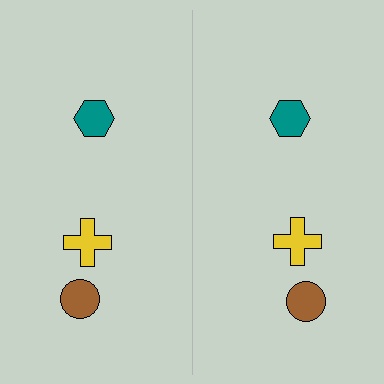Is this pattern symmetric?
Yes, this pattern has bilateral (reflection) symmetry.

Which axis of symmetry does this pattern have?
The pattern has a vertical axis of symmetry running through the center of the image.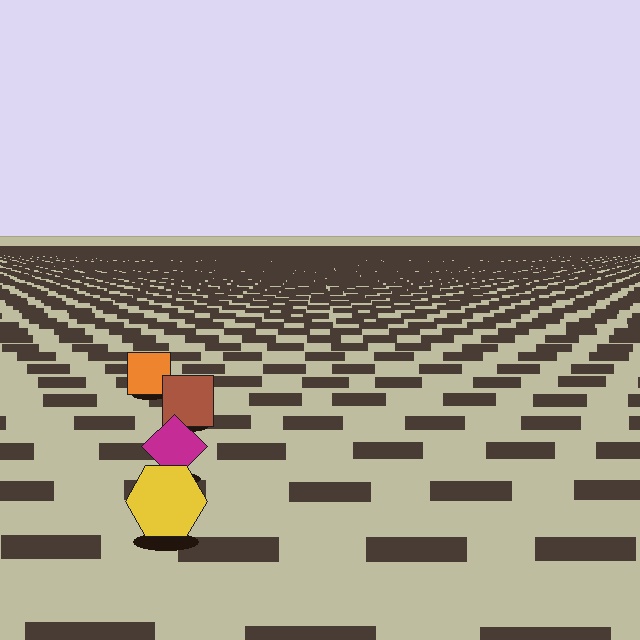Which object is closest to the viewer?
The yellow hexagon is closest. The texture marks near it are larger and more spread out.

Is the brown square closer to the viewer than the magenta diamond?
No. The magenta diamond is closer — you can tell from the texture gradient: the ground texture is coarser near it.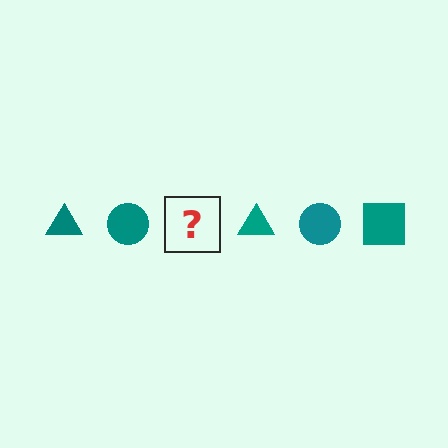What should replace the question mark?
The question mark should be replaced with a teal square.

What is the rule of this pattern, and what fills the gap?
The rule is that the pattern cycles through triangle, circle, square shapes in teal. The gap should be filled with a teal square.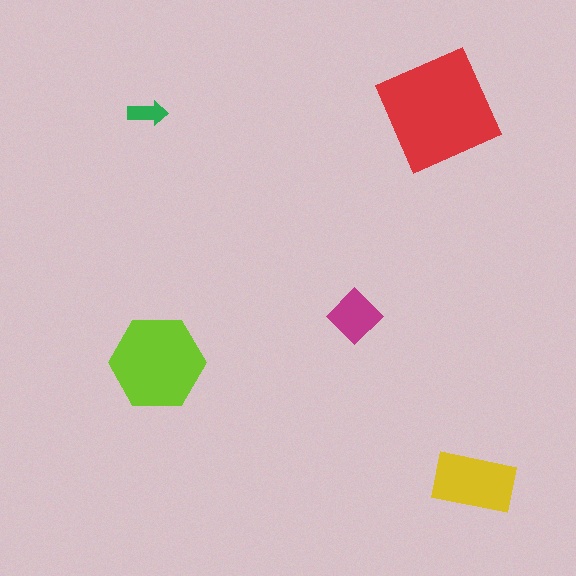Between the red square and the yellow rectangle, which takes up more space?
The red square.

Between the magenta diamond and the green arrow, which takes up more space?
The magenta diamond.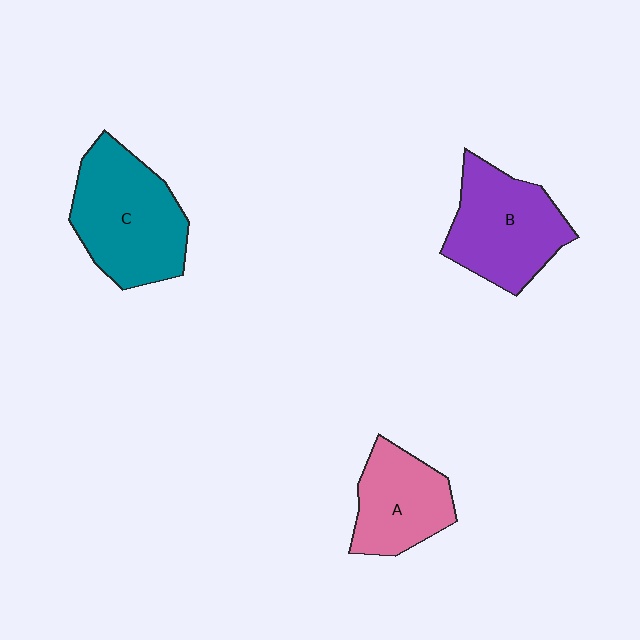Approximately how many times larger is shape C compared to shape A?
Approximately 1.5 times.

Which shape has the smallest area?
Shape A (pink).